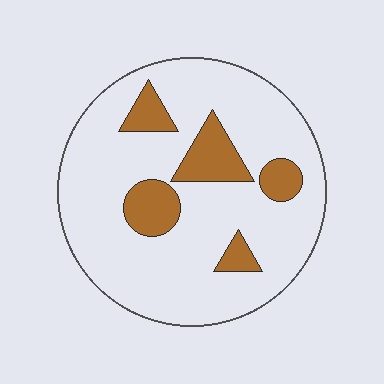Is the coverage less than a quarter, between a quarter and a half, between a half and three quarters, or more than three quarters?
Less than a quarter.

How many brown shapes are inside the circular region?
5.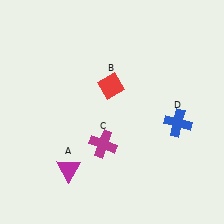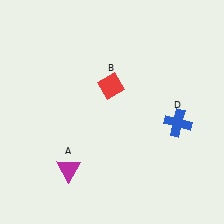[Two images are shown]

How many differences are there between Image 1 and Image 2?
There is 1 difference between the two images.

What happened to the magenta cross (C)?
The magenta cross (C) was removed in Image 2. It was in the bottom-left area of Image 1.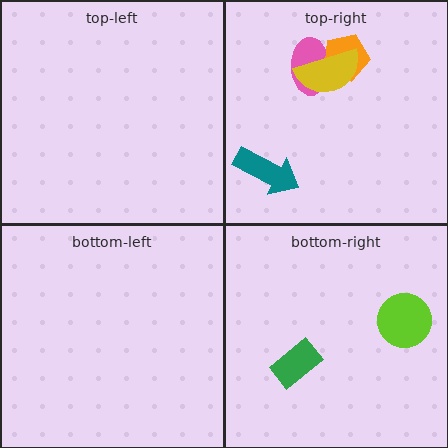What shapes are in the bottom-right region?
The lime circle, the green rectangle.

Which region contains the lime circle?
The bottom-right region.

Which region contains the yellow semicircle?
The top-right region.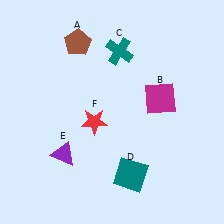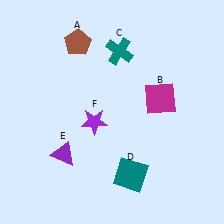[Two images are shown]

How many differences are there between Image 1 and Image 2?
There is 1 difference between the two images.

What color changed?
The star (F) changed from red in Image 1 to purple in Image 2.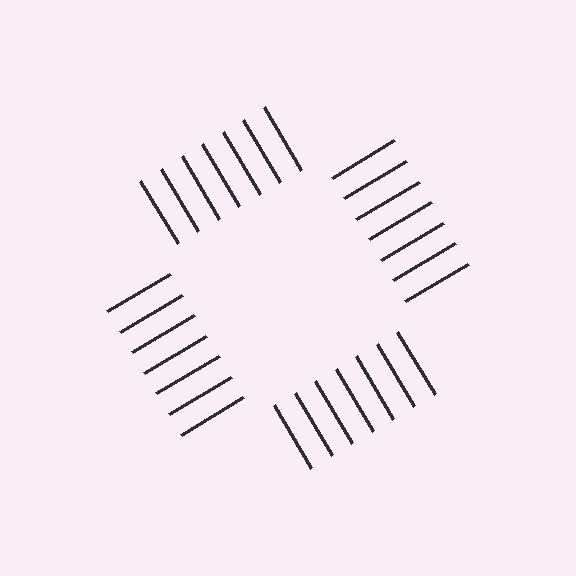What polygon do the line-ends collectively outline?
An illusory square — the line segments terminate on its edges but no continuous stroke is drawn.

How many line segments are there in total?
28 — 7 along each of the 4 edges.